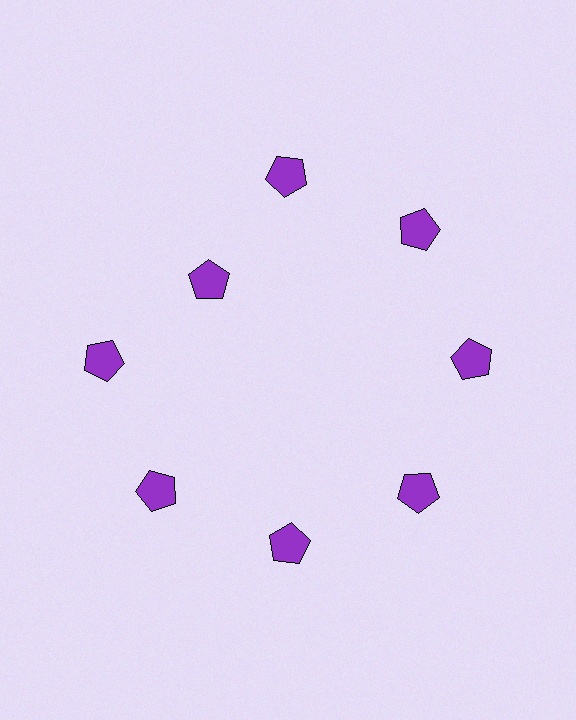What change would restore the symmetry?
The symmetry would be restored by moving it outward, back onto the ring so that all 8 pentagons sit at equal angles and equal distance from the center.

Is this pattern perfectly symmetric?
No. The 8 purple pentagons are arranged in a ring, but one element near the 10 o'clock position is pulled inward toward the center, breaking the 8-fold rotational symmetry.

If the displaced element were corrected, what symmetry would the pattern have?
It would have 8-fold rotational symmetry — the pattern would map onto itself every 45 degrees.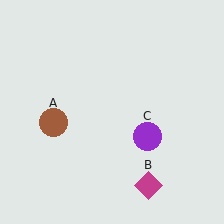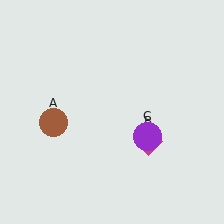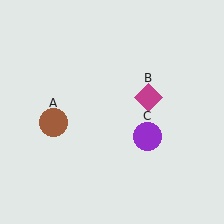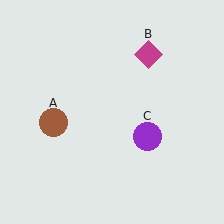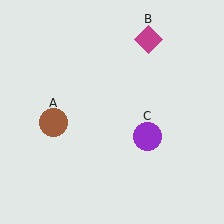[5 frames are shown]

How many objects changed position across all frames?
1 object changed position: magenta diamond (object B).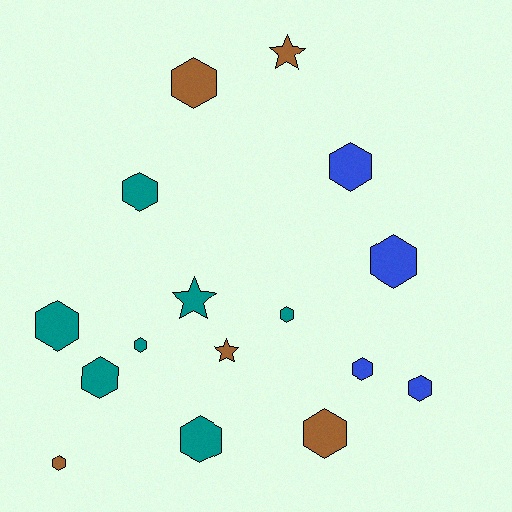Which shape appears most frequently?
Hexagon, with 13 objects.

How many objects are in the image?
There are 16 objects.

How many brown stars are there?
There are 2 brown stars.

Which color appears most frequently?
Teal, with 7 objects.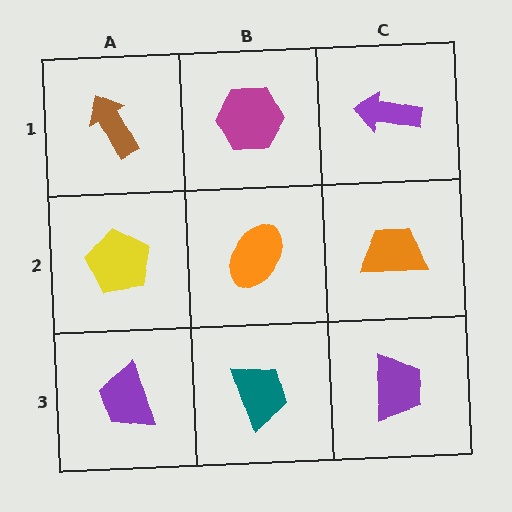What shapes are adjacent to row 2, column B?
A magenta hexagon (row 1, column B), a teal trapezoid (row 3, column B), a yellow pentagon (row 2, column A), an orange trapezoid (row 2, column C).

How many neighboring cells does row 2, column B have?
4.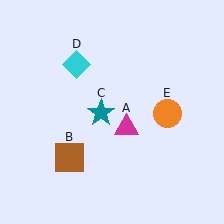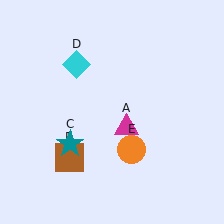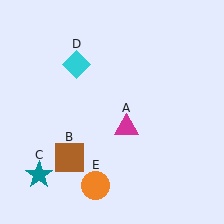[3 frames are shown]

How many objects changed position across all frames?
2 objects changed position: teal star (object C), orange circle (object E).